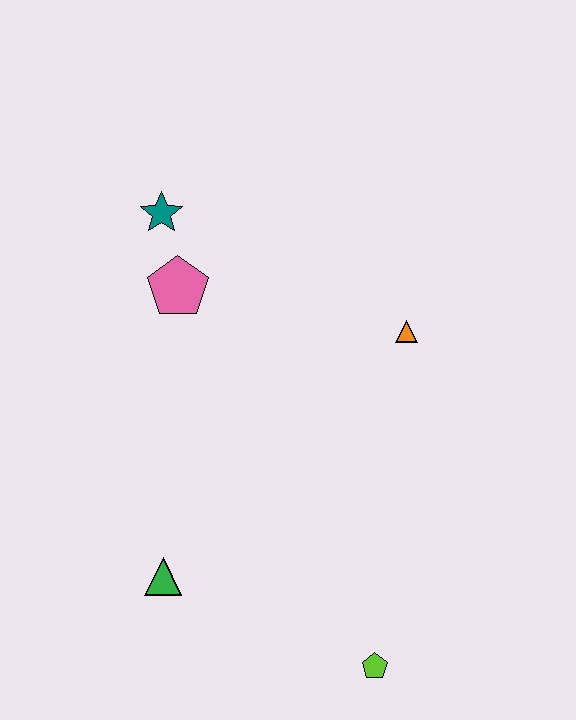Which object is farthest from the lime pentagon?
The teal star is farthest from the lime pentagon.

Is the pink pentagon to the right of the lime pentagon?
No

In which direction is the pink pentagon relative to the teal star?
The pink pentagon is below the teal star.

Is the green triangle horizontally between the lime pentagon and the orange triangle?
No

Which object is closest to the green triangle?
The lime pentagon is closest to the green triangle.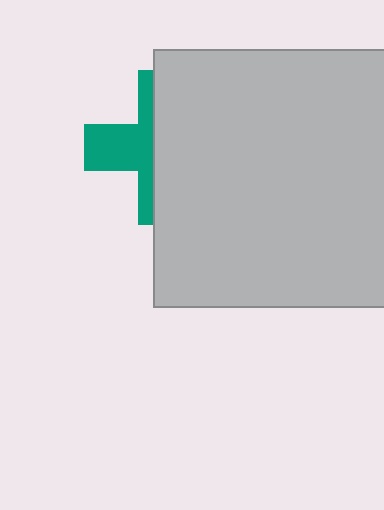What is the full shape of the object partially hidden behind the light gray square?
The partially hidden object is a teal cross.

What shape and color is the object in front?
The object in front is a light gray square.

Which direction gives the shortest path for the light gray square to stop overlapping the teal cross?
Moving right gives the shortest separation.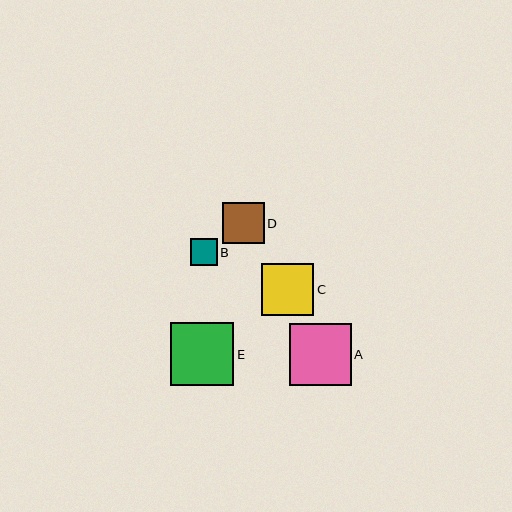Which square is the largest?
Square E is the largest with a size of approximately 63 pixels.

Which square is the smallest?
Square B is the smallest with a size of approximately 27 pixels.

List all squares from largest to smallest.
From largest to smallest: E, A, C, D, B.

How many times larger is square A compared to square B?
Square A is approximately 2.3 times the size of square B.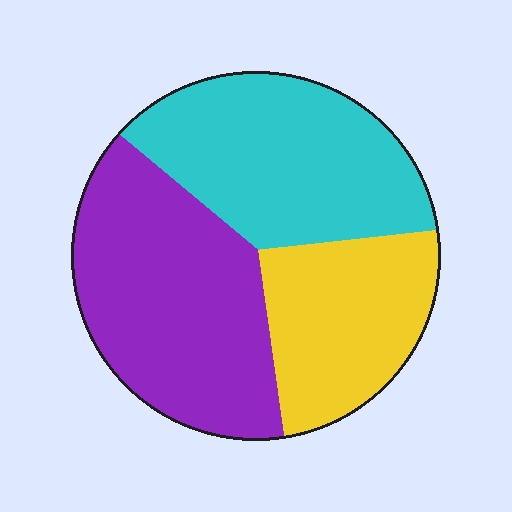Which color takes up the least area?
Yellow, at roughly 25%.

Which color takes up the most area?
Purple, at roughly 40%.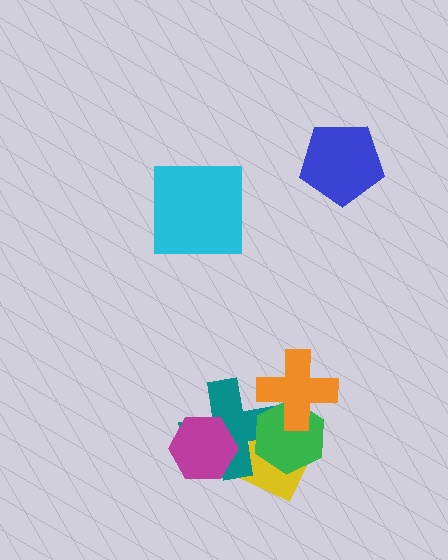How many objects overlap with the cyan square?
0 objects overlap with the cyan square.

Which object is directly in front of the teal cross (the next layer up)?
The green hexagon is directly in front of the teal cross.